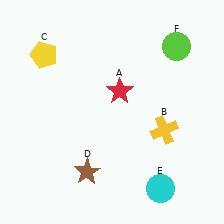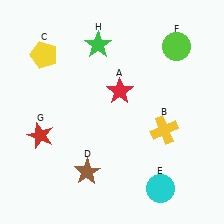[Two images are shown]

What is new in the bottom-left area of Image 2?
A red star (G) was added in the bottom-left area of Image 2.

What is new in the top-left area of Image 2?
A green star (H) was added in the top-left area of Image 2.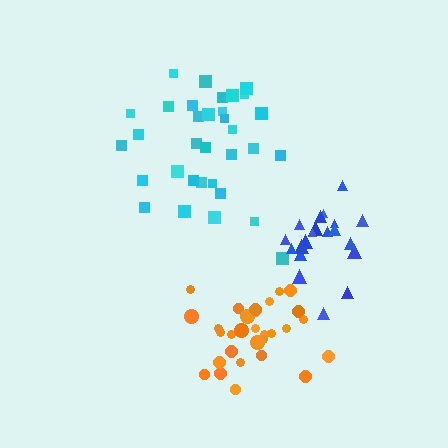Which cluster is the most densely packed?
Orange.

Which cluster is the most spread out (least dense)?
Cyan.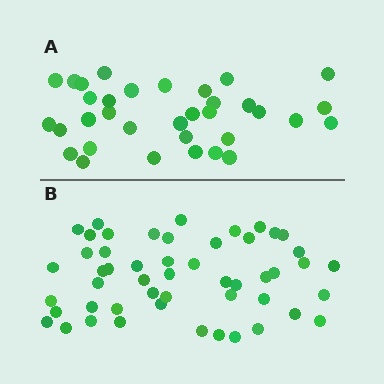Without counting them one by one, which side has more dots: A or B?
Region B (the bottom region) has more dots.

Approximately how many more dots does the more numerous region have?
Region B has approximately 15 more dots than region A.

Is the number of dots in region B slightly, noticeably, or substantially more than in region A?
Region B has substantially more. The ratio is roughly 1.5 to 1.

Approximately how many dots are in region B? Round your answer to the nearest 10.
About 50 dots. (The exact count is 51, which rounds to 50.)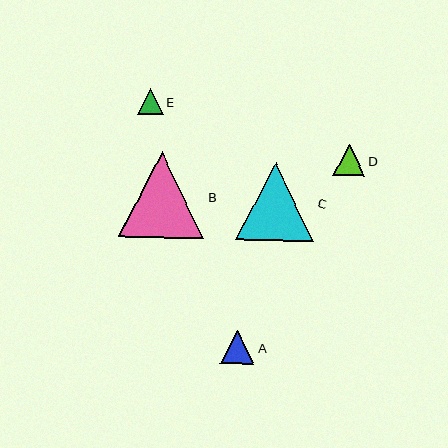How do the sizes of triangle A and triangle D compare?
Triangle A and triangle D are approximately the same size.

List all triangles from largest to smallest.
From largest to smallest: B, C, A, D, E.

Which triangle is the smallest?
Triangle E is the smallest with a size of approximately 26 pixels.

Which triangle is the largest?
Triangle B is the largest with a size of approximately 85 pixels.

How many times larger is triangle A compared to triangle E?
Triangle A is approximately 1.3 times the size of triangle E.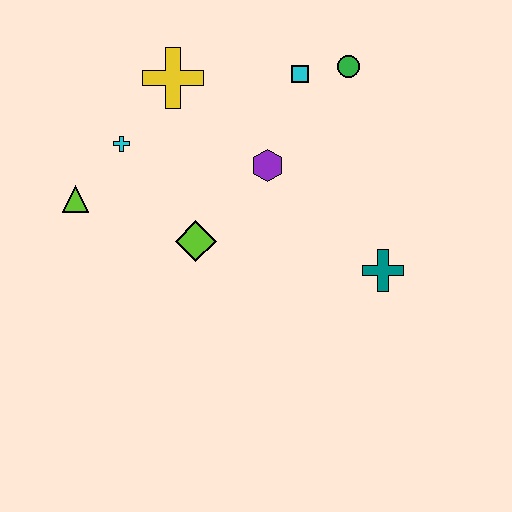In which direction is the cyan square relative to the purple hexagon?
The cyan square is above the purple hexagon.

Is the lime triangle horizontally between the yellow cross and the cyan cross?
No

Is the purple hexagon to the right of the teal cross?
No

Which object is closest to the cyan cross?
The lime triangle is closest to the cyan cross.